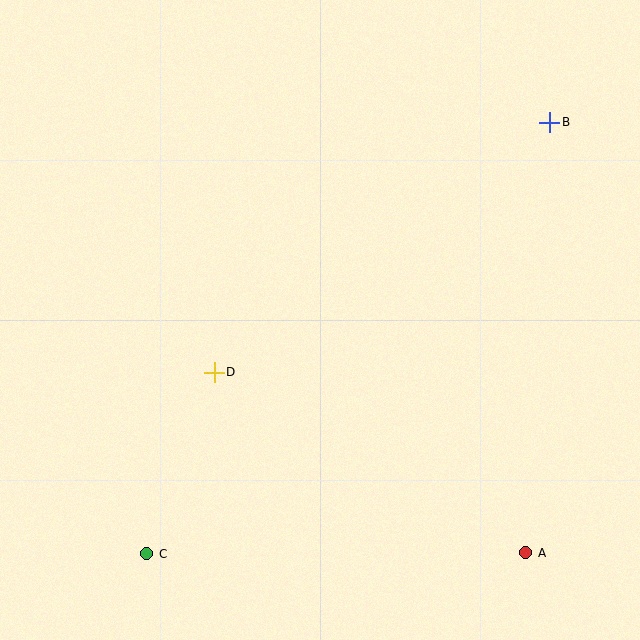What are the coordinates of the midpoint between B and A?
The midpoint between B and A is at (538, 337).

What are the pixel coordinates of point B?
Point B is at (550, 122).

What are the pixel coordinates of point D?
Point D is at (214, 372).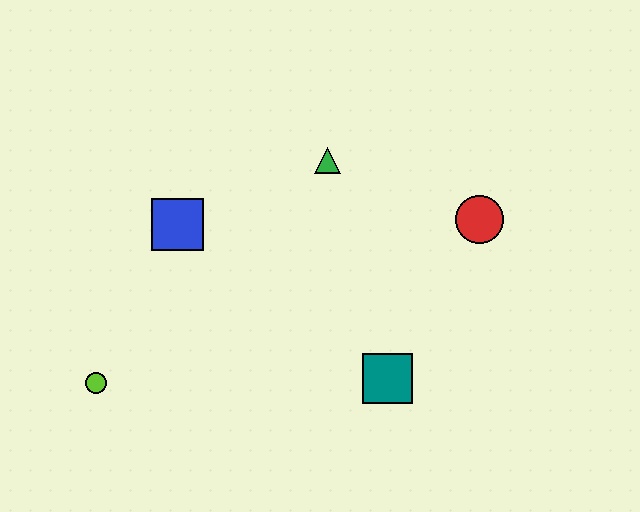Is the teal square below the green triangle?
Yes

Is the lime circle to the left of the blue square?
Yes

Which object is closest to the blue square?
The green triangle is closest to the blue square.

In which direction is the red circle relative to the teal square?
The red circle is above the teal square.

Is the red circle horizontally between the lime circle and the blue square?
No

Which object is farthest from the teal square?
The lime circle is farthest from the teal square.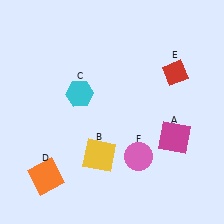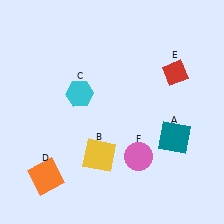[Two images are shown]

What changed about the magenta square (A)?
In Image 1, A is magenta. In Image 2, it changed to teal.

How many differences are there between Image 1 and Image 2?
There is 1 difference between the two images.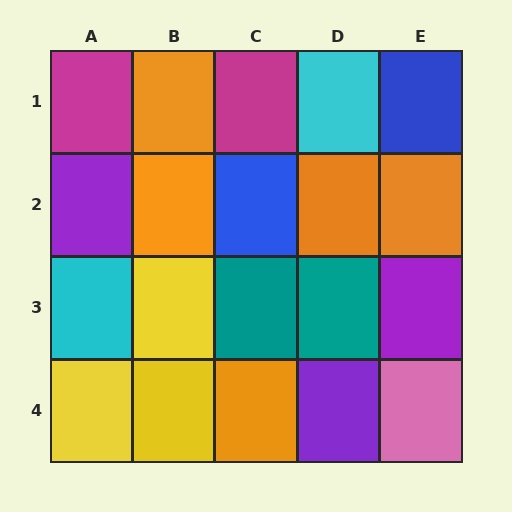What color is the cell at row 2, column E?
Orange.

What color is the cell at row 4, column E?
Pink.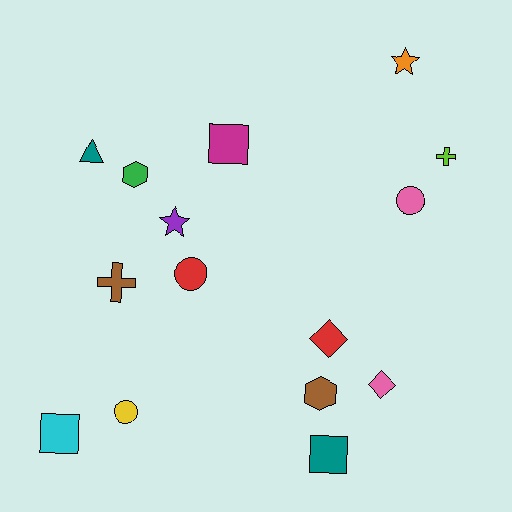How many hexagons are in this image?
There are 2 hexagons.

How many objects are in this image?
There are 15 objects.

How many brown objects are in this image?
There are 2 brown objects.